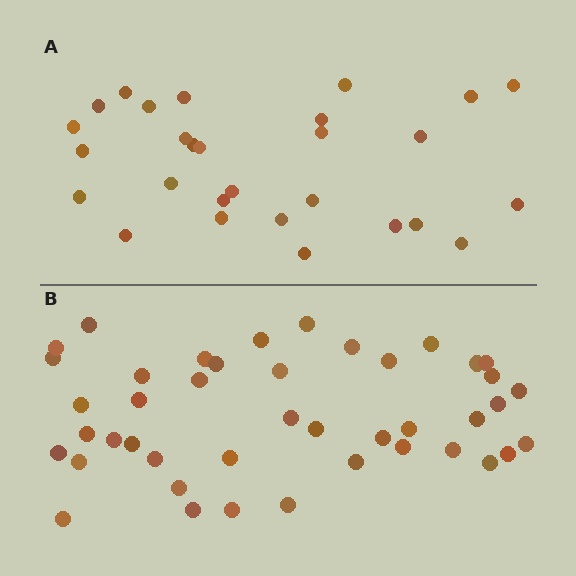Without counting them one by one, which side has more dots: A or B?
Region B (the bottom region) has more dots.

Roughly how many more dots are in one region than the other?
Region B has approximately 15 more dots than region A.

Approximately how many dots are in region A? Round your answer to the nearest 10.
About 30 dots. (The exact count is 28, which rounds to 30.)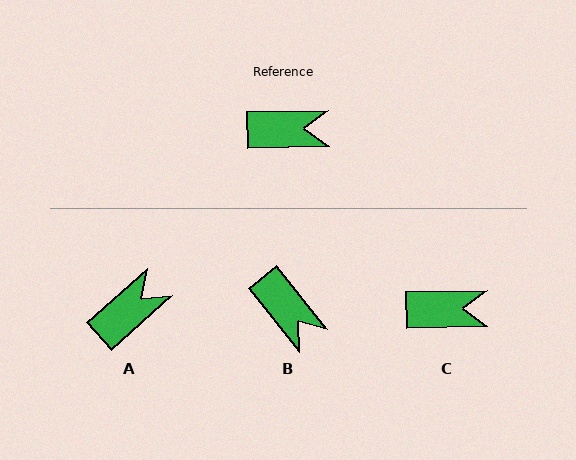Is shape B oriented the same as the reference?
No, it is off by about 52 degrees.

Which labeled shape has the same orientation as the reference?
C.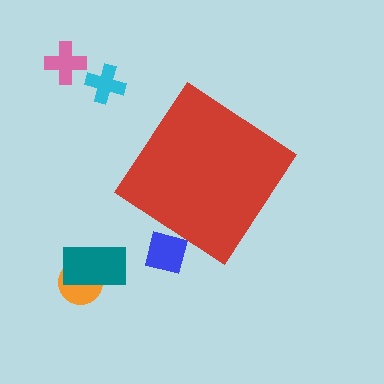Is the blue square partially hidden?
Yes, the blue square is partially hidden behind the red diamond.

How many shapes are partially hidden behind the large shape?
1 shape is partially hidden.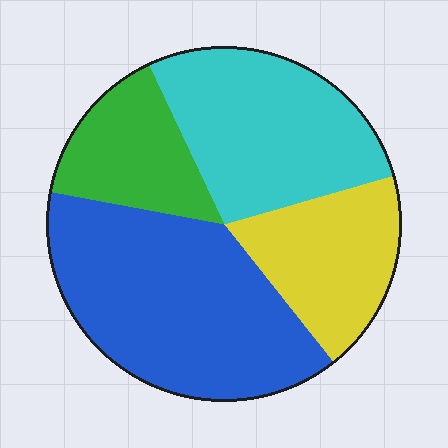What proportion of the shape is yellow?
Yellow takes up less than a quarter of the shape.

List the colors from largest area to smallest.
From largest to smallest: blue, cyan, yellow, green.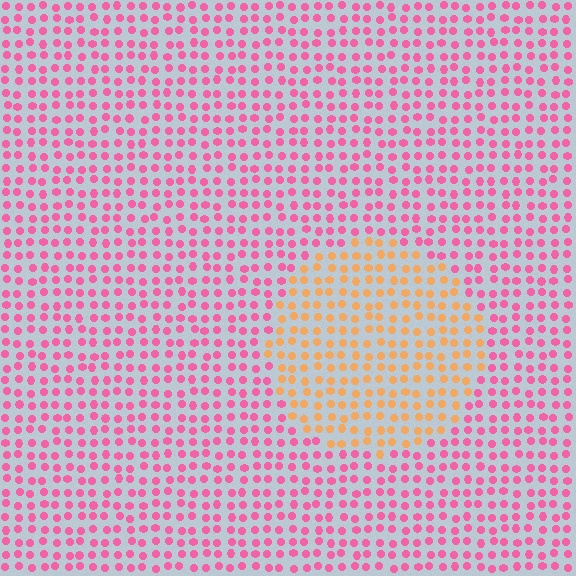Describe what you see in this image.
The image is filled with small pink elements in a uniform arrangement. A circle-shaped region is visible where the elements are tinted to a slightly different hue, forming a subtle color boundary.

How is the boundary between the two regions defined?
The boundary is defined purely by a slight shift in hue (about 58 degrees). Spacing, size, and orientation are identical on both sides.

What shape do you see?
I see a circle.